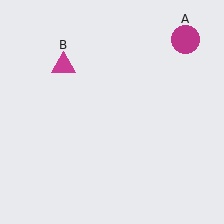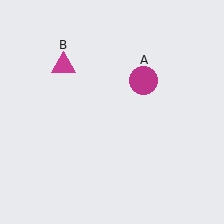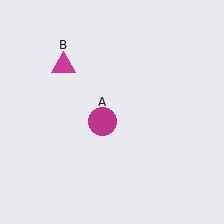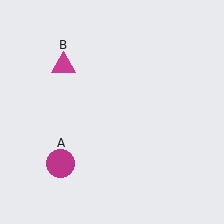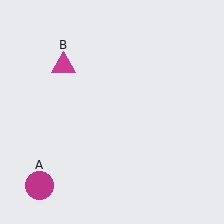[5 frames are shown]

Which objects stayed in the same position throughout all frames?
Magenta triangle (object B) remained stationary.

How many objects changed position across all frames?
1 object changed position: magenta circle (object A).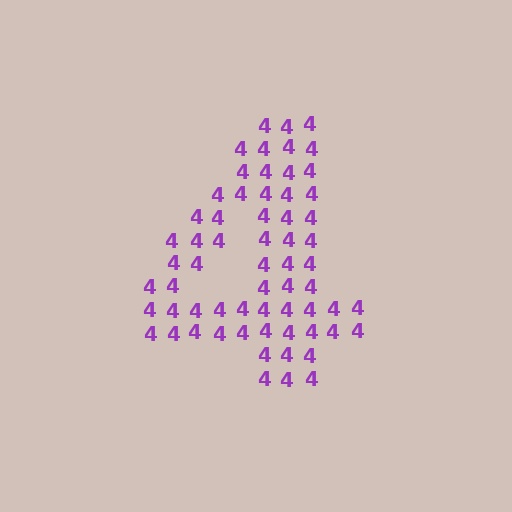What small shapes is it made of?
It is made of small digit 4's.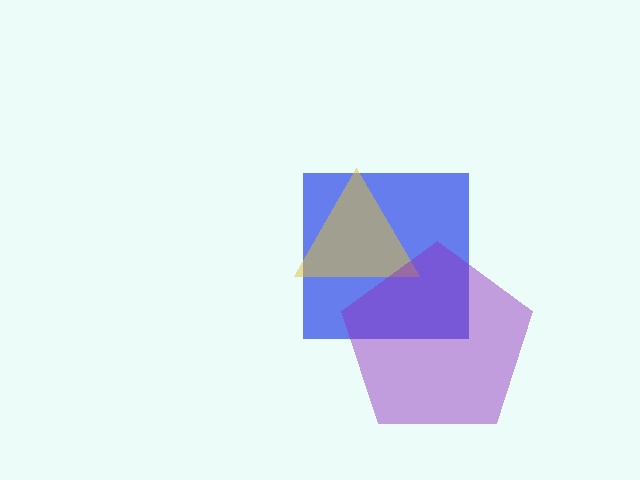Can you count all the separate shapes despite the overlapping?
Yes, there are 3 separate shapes.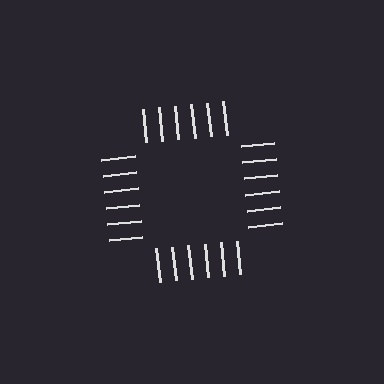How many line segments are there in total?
24 — 6 along each of the 4 edges.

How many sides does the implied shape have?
4 sides — the line-ends trace a square.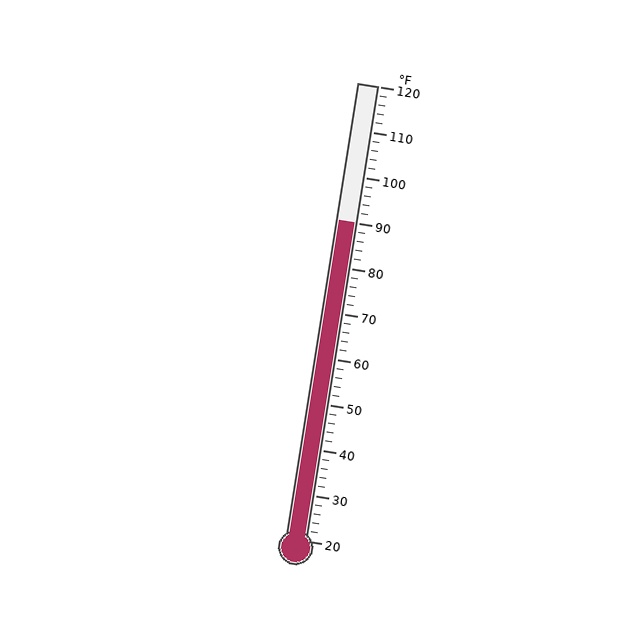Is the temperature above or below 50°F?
The temperature is above 50°F.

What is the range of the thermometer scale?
The thermometer scale ranges from 20°F to 120°F.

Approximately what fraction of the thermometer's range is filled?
The thermometer is filled to approximately 70% of its range.